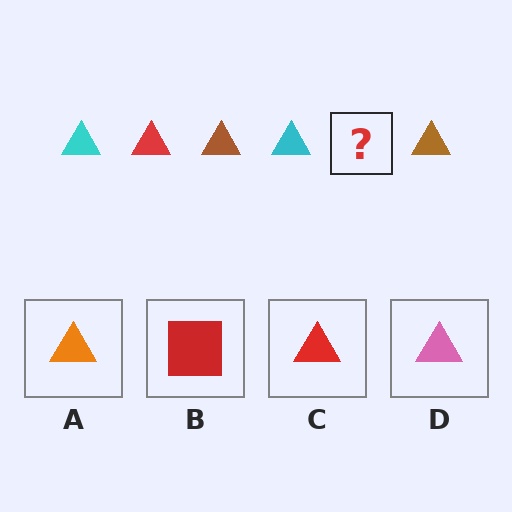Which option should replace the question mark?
Option C.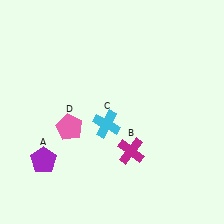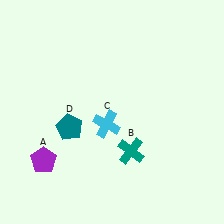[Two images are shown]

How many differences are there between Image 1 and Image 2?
There are 2 differences between the two images.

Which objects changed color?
B changed from magenta to teal. D changed from pink to teal.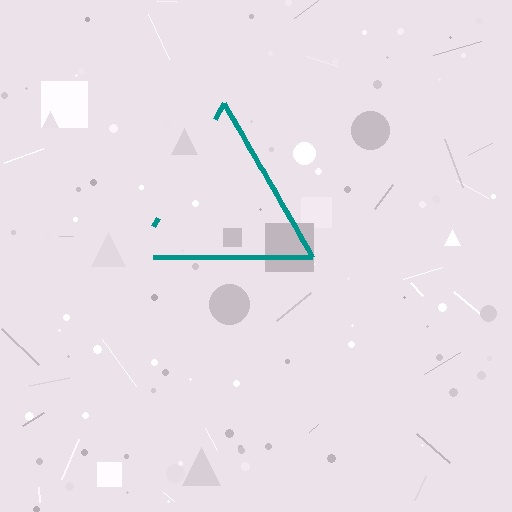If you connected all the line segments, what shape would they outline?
They would outline a triangle.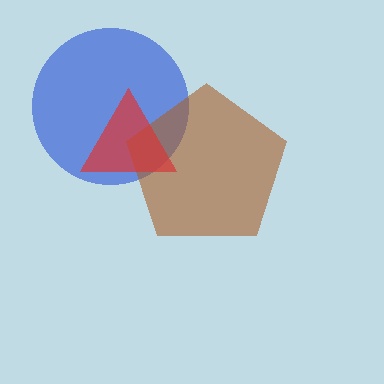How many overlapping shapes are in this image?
There are 3 overlapping shapes in the image.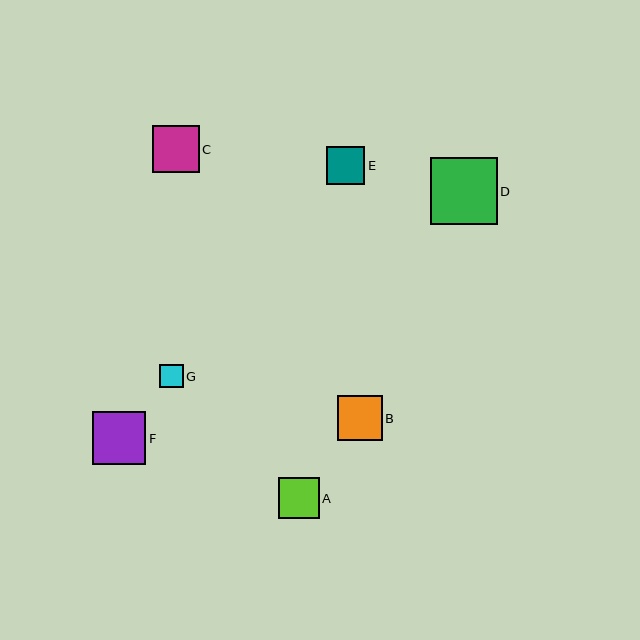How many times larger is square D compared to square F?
Square D is approximately 1.3 times the size of square F.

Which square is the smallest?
Square G is the smallest with a size of approximately 24 pixels.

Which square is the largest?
Square D is the largest with a size of approximately 67 pixels.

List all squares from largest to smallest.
From largest to smallest: D, F, C, B, A, E, G.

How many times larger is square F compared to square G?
Square F is approximately 2.3 times the size of square G.